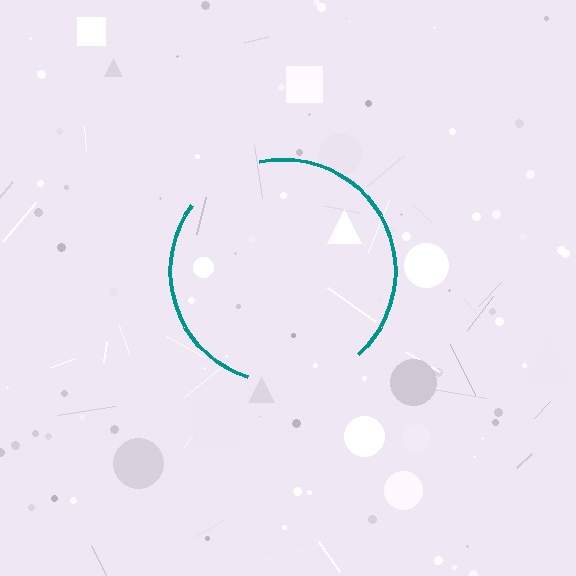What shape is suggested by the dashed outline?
The dashed outline suggests a circle.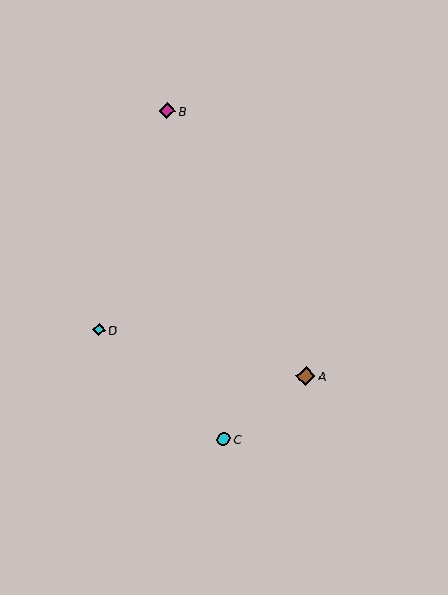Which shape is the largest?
The brown diamond (labeled A) is the largest.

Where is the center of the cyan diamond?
The center of the cyan diamond is at (99, 330).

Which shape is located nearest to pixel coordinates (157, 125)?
The magenta diamond (labeled B) at (167, 111) is nearest to that location.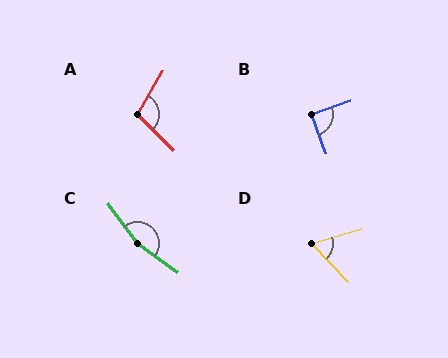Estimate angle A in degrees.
Approximately 105 degrees.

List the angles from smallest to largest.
D (62°), B (90°), A (105°), C (162°).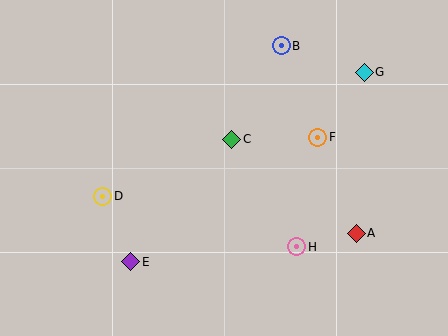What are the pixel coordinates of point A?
Point A is at (356, 233).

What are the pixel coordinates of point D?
Point D is at (103, 196).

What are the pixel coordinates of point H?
Point H is at (297, 247).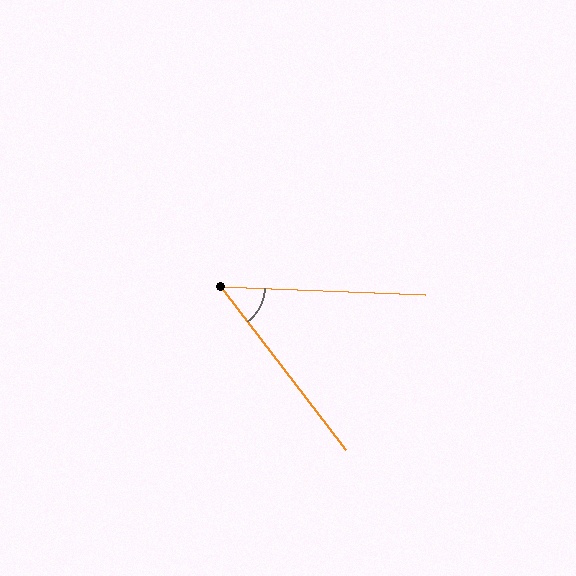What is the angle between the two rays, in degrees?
Approximately 50 degrees.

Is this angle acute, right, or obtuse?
It is acute.